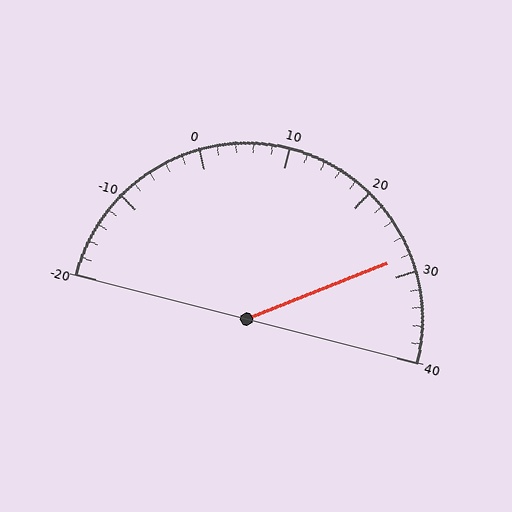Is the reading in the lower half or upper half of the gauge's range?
The reading is in the upper half of the range (-20 to 40).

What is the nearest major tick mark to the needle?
The nearest major tick mark is 30.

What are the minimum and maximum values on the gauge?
The gauge ranges from -20 to 40.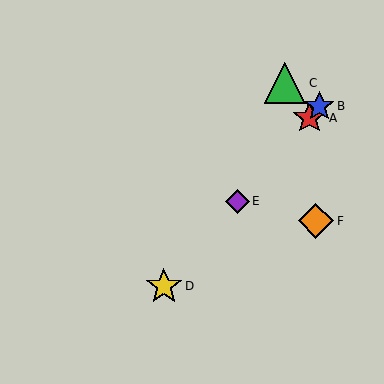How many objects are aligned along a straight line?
4 objects (A, B, D, E) are aligned along a straight line.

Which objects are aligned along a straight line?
Objects A, B, D, E are aligned along a straight line.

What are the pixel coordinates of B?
Object B is at (319, 106).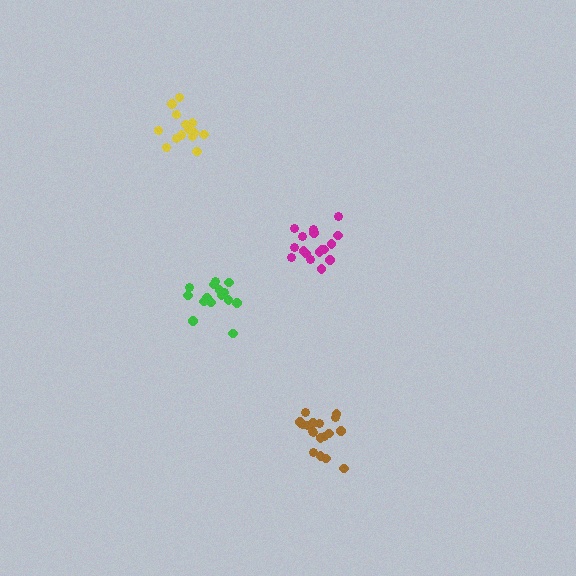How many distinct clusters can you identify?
There are 4 distinct clusters.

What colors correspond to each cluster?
The clusters are colored: green, magenta, yellow, brown.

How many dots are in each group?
Group 1: 15 dots, Group 2: 17 dots, Group 3: 15 dots, Group 4: 18 dots (65 total).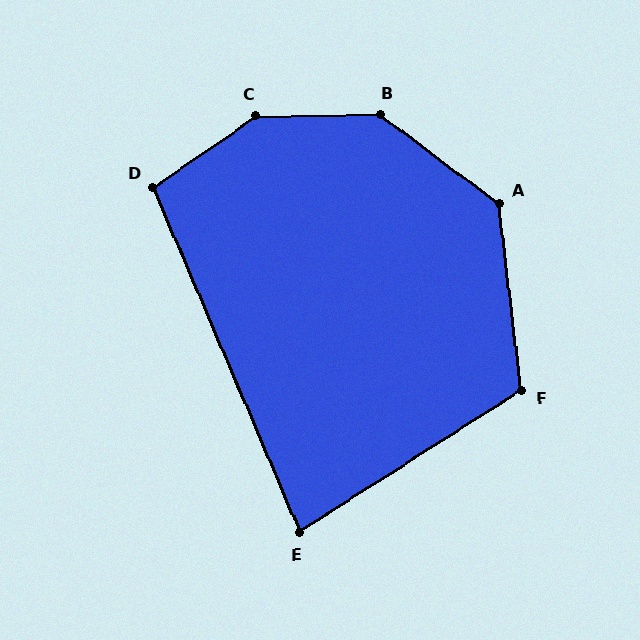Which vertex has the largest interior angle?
C, at approximately 146 degrees.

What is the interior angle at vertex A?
Approximately 134 degrees (obtuse).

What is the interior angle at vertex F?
Approximately 116 degrees (obtuse).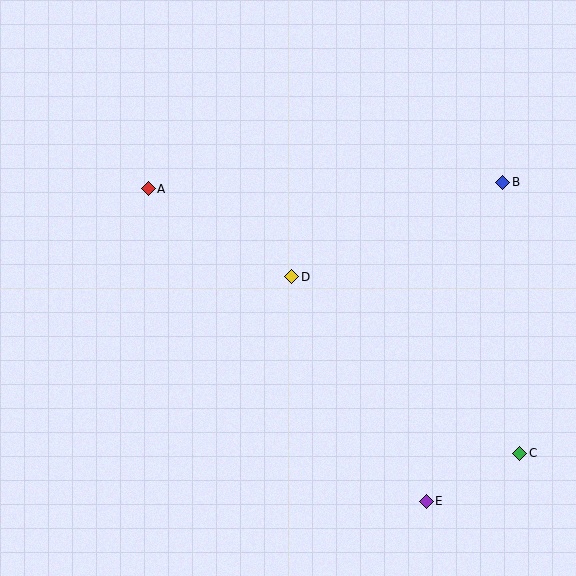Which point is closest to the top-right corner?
Point B is closest to the top-right corner.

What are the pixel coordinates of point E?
Point E is at (426, 501).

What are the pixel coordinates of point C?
Point C is at (520, 453).